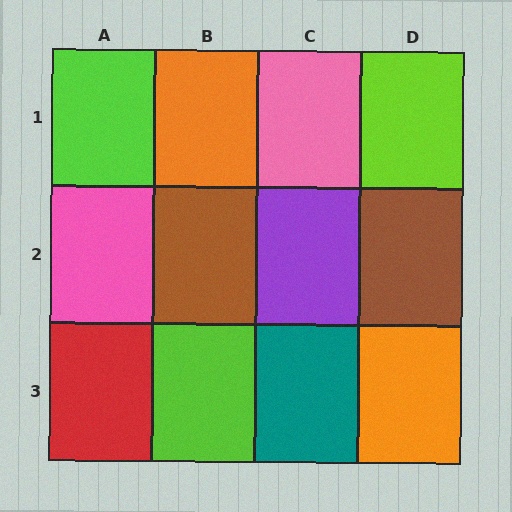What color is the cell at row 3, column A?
Red.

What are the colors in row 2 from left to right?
Pink, brown, purple, brown.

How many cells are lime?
3 cells are lime.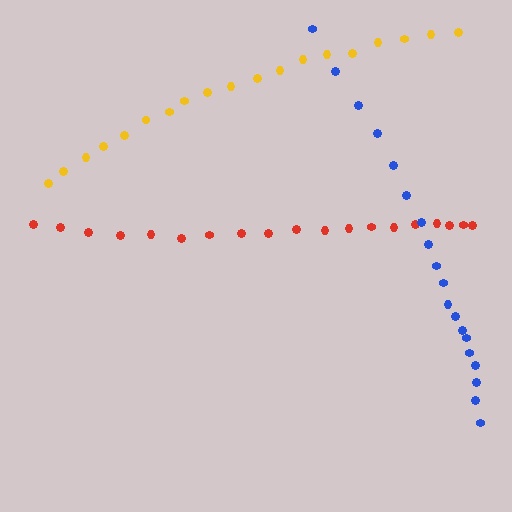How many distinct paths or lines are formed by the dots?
There are 3 distinct paths.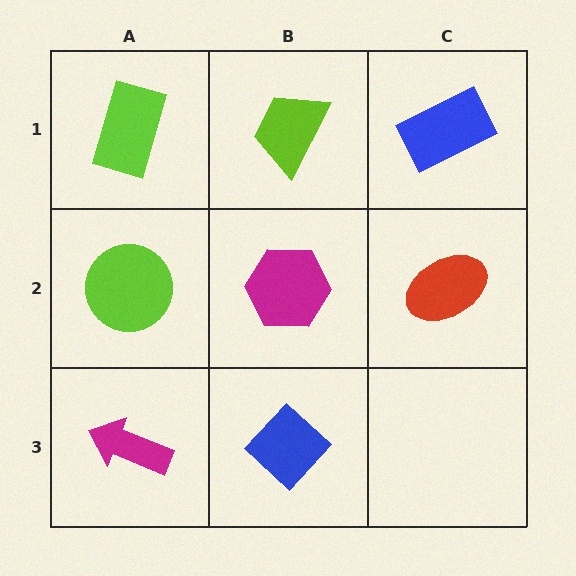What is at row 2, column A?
A lime circle.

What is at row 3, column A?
A magenta arrow.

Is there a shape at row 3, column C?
No, that cell is empty.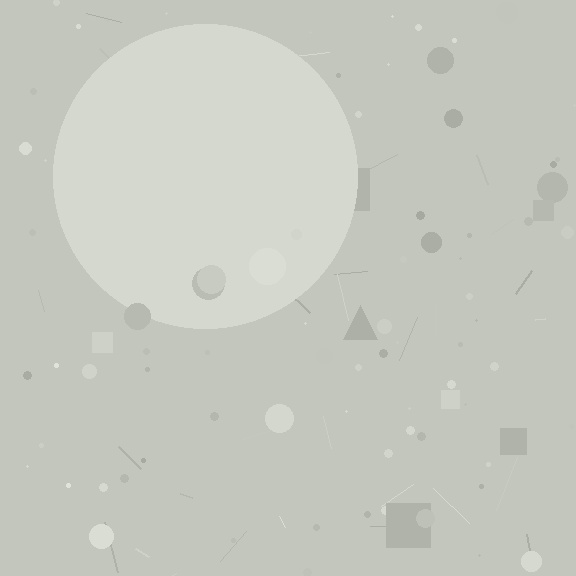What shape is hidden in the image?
A circle is hidden in the image.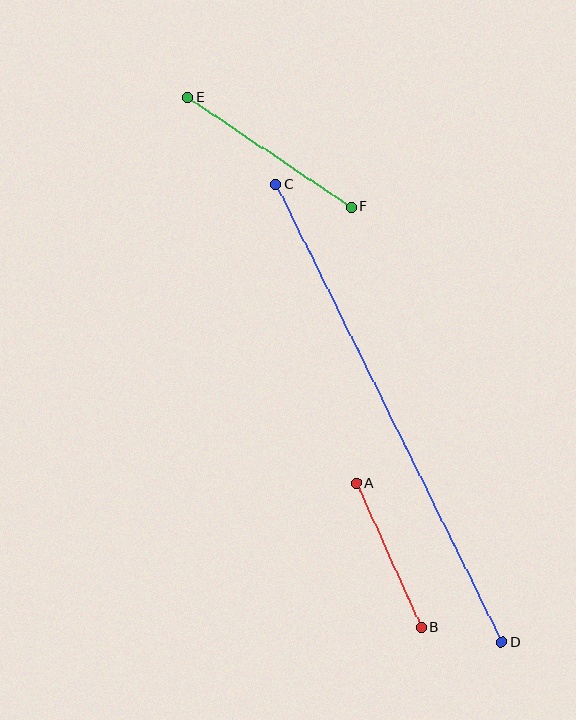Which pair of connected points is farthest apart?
Points C and D are farthest apart.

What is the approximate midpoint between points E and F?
The midpoint is at approximately (269, 152) pixels.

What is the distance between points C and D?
The distance is approximately 510 pixels.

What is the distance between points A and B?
The distance is approximately 158 pixels.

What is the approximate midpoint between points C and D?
The midpoint is at approximately (389, 414) pixels.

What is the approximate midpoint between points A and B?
The midpoint is at approximately (388, 555) pixels.